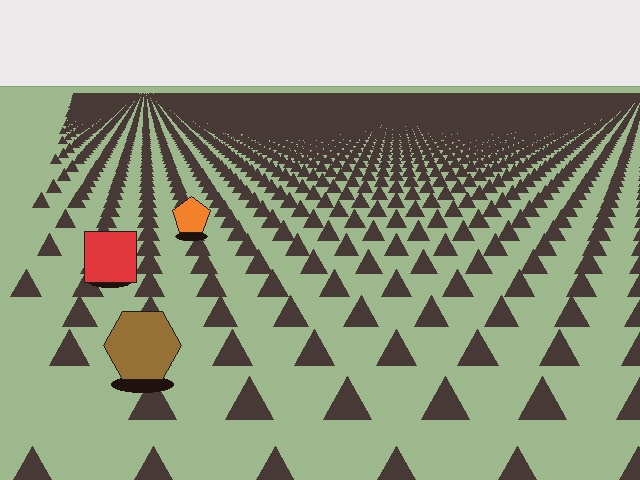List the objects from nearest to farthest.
From nearest to farthest: the brown hexagon, the red square, the orange pentagon.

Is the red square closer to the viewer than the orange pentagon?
Yes. The red square is closer — you can tell from the texture gradient: the ground texture is coarser near it.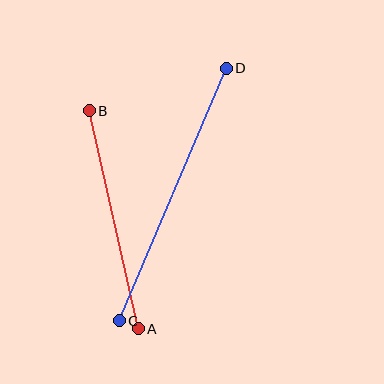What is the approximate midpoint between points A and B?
The midpoint is at approximately (114, 220) pixels.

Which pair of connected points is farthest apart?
Points C and D are farthest apart.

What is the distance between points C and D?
The distance is approximately 274 pixels.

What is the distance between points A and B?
The distance is approximately 224 pixels.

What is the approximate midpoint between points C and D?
The midpoint is at approximately (173, 194) pixels.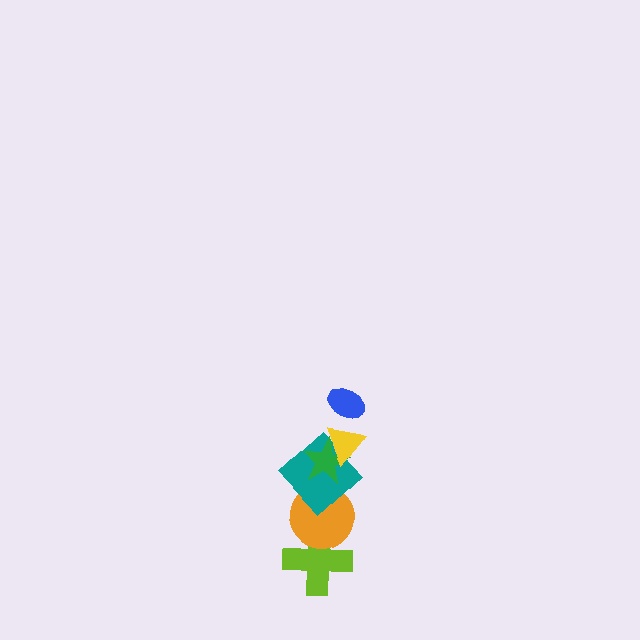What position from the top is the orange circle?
The orange circle is 5th from the top.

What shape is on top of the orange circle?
The teal diamond is on top of the orange circle.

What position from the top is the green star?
The green star is 3rd from the top.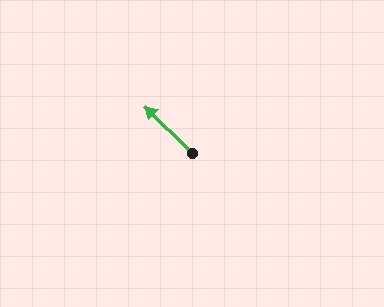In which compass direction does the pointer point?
Northwest.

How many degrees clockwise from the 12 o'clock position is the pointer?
Approximately 315 degrees.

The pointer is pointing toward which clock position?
Roughly 11 o'clock.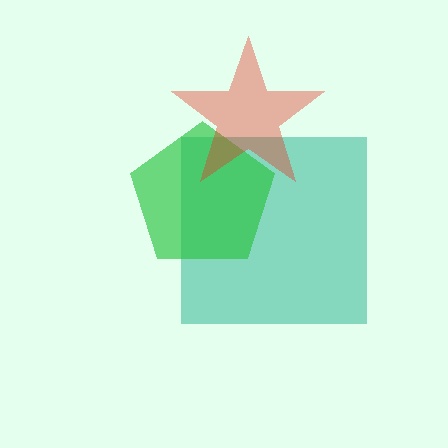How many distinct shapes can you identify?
There are 3 distinct shapes: a teal square, a green pentagon, a red star.